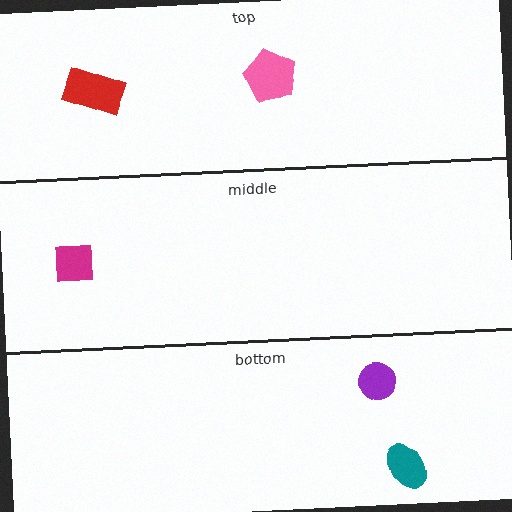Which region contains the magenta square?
The middle region.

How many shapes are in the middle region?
1.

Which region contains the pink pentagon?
The top region.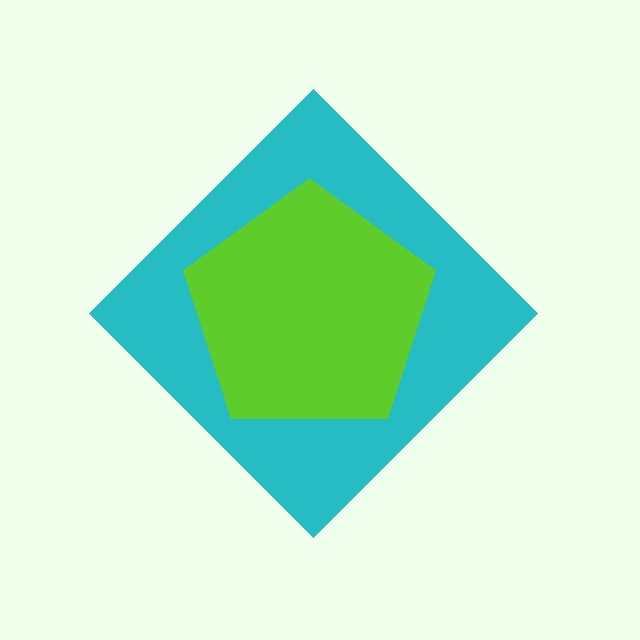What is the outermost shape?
The cyan diamond.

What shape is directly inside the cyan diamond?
The lime pentagon.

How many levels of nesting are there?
2.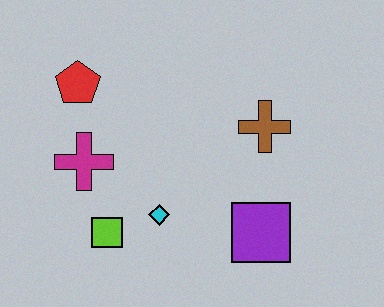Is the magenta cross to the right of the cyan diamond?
No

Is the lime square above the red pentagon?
No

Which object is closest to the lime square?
The cyan diamond is closest to the lime square.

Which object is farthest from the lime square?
The brown cross is farthest from the lime square.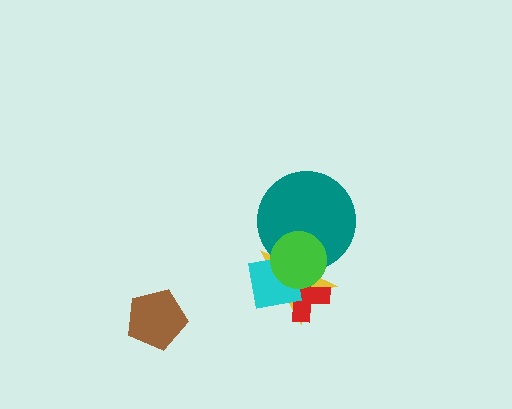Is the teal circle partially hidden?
Yes, it is partially covered by another shape.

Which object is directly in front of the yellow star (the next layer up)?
The red cross is directly in front of the yellow star.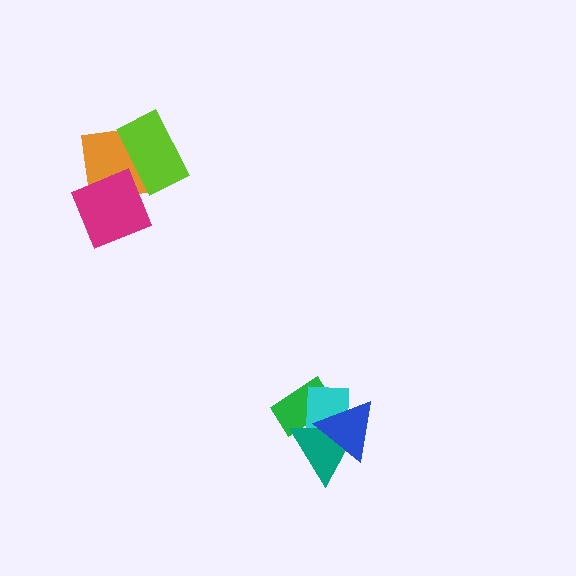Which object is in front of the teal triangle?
The blue triangle is in front of the teal triangle.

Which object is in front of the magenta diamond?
The lime rectangle is in front of the magenta diamond.